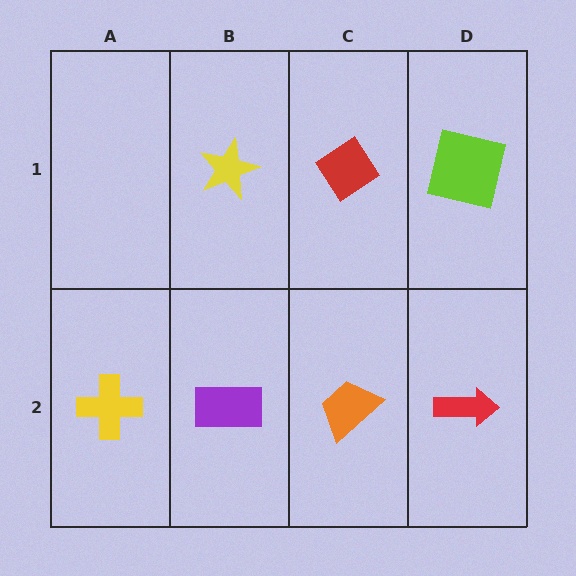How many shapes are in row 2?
4 shapes.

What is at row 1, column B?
A yellow star.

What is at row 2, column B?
A purple rectangle.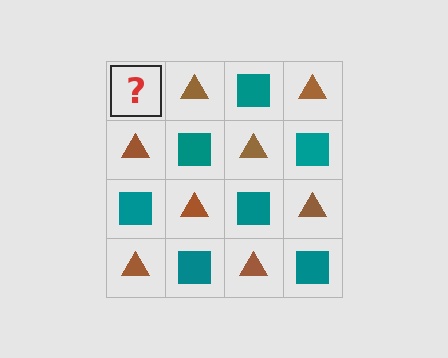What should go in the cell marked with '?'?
The missing cell should contain a teal square.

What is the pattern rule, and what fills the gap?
The rule is that it alternates teal square and brown triangle in a checkerboard pattern. The gap should be filled with a teal square.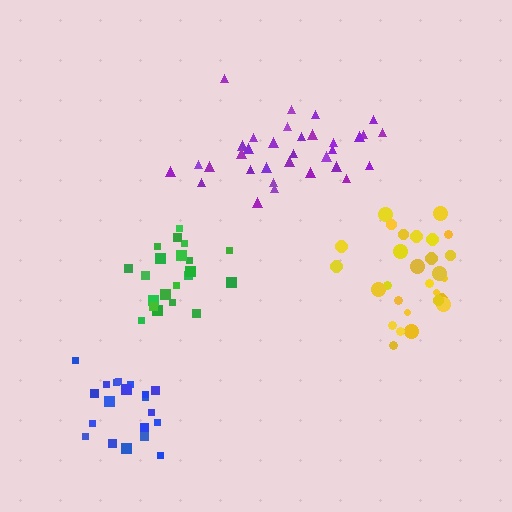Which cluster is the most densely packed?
Green.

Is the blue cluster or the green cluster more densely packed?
Green.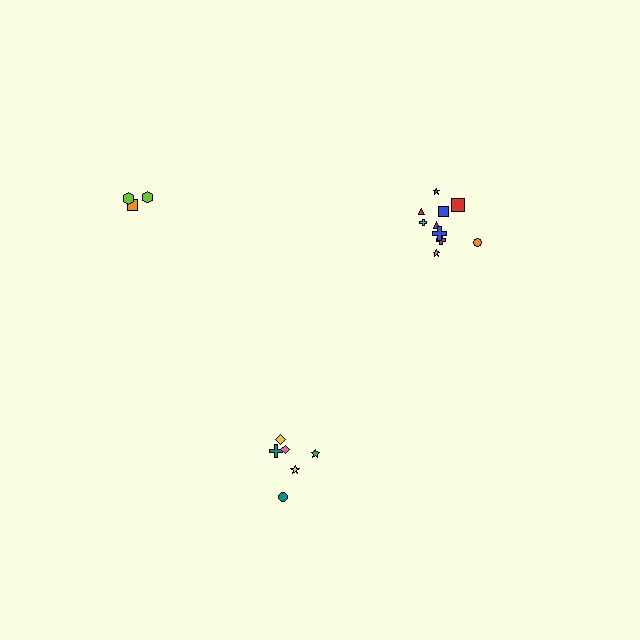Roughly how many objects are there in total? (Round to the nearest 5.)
Roughly 20 objects in total.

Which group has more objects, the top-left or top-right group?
The top-right group.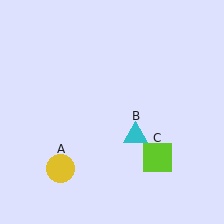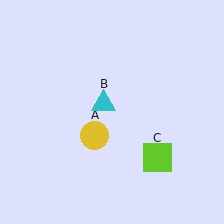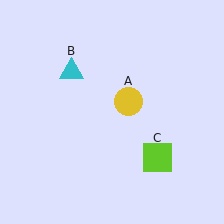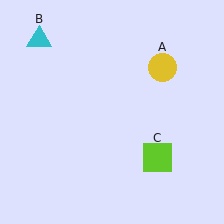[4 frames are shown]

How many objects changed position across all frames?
2 objects changed position: yellow circle (object A), cyan triangle (object B).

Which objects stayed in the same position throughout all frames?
Lime square (object C) remained stationary.